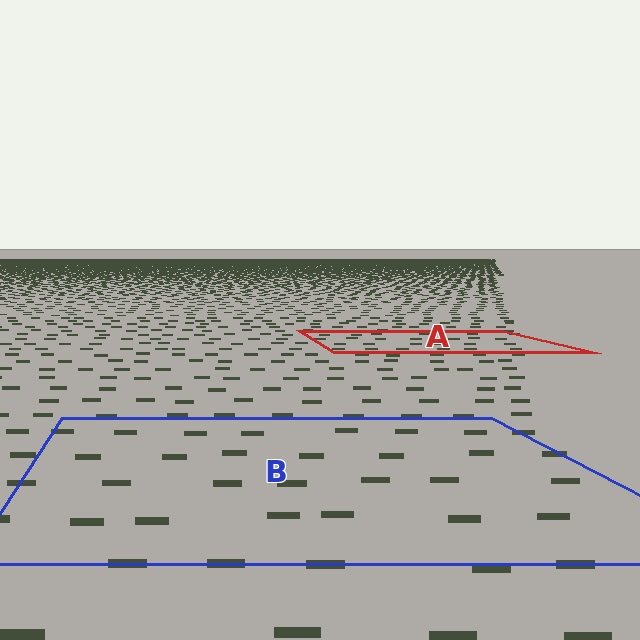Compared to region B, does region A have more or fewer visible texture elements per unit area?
Region A has more texture elements per unit area — they are packed more densely because it is farther away.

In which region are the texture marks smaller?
The texture marks are smaller in region A, because it is farther away.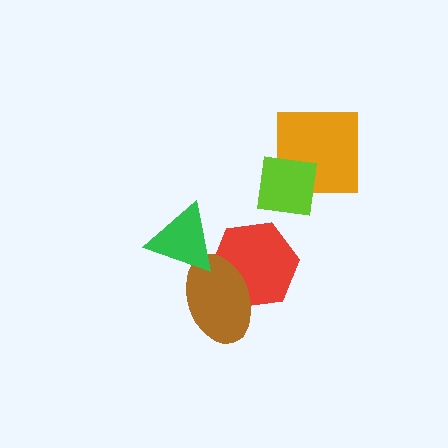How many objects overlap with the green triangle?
2 objects overlap with the green triangle.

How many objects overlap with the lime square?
1 object overlaps with the lime square.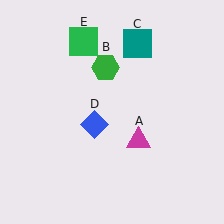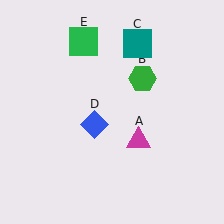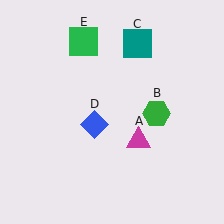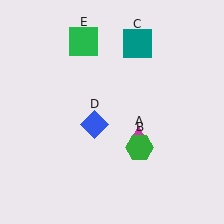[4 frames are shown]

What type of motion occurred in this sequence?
The green hexagon (object B) rotated clockwise around the center of the scene.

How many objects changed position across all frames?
1 object changed position: green hexagon (object B).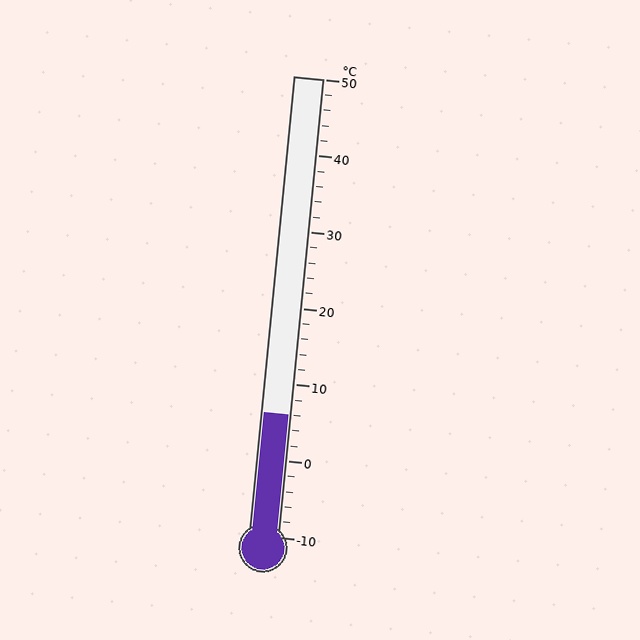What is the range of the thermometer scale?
The thermometer scale ranges from -10°C to 50°C.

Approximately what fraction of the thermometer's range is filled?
The thermometer is filled to approximately 25% of its range.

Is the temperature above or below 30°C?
The temperature is below 30°C.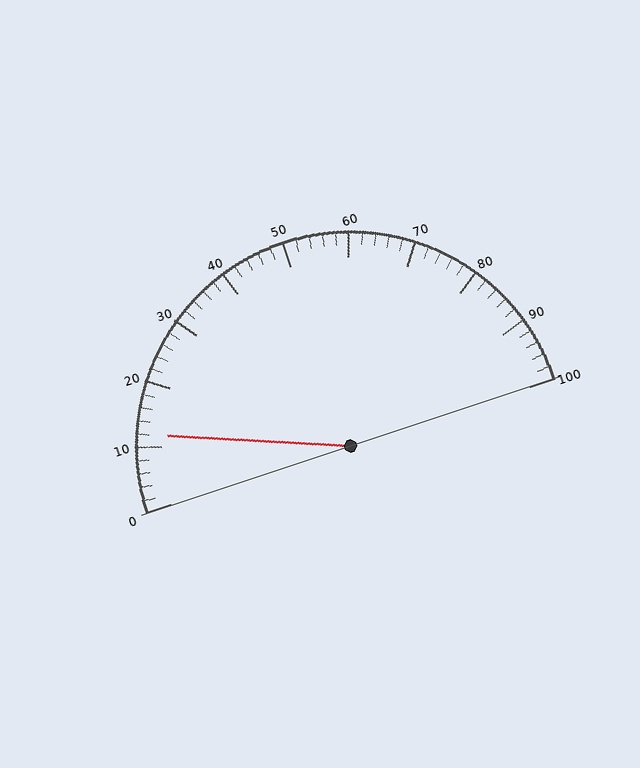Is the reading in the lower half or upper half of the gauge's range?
The reading is in the lower half of the range (0 to 100).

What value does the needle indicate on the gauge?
The needle indicates approximately 12.